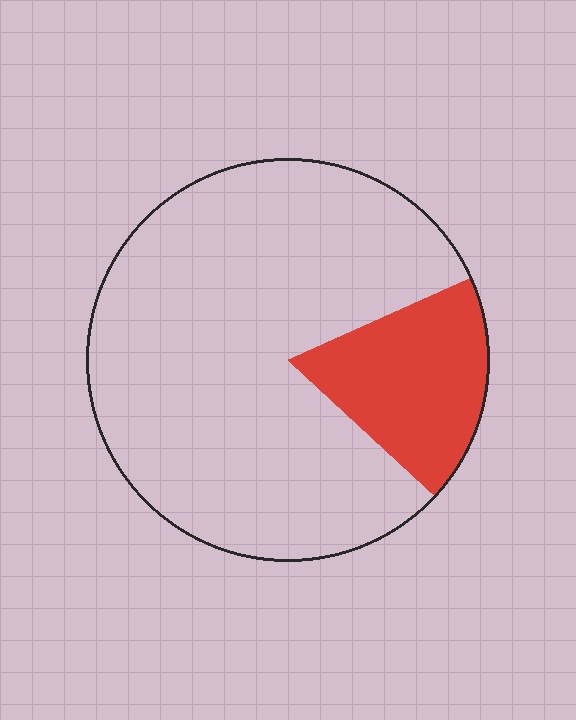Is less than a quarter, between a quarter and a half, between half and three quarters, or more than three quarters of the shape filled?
Less than a quarter.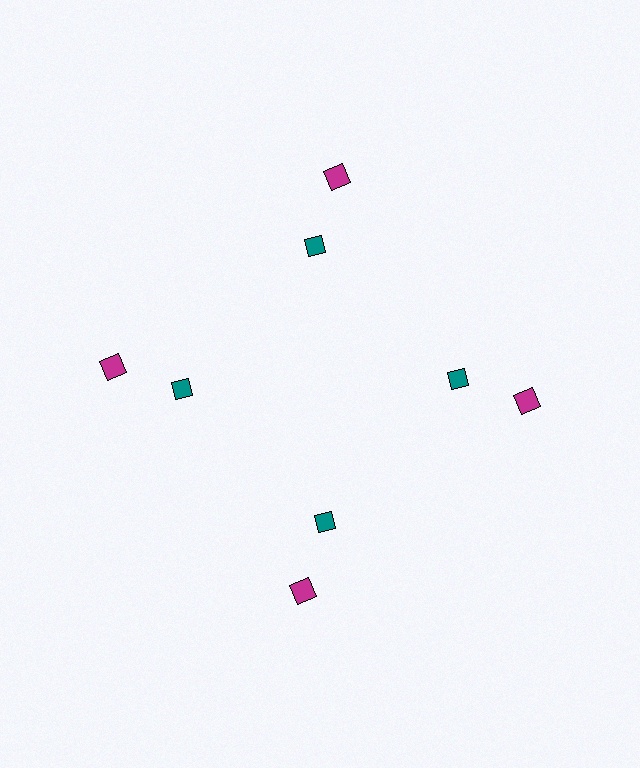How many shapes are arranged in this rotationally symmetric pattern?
There are 8 shapes, arranged in 4 groups of 2.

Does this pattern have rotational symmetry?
Yes, this pattern has 4-fold rotational symmetry. It looks the same after rotating 90 degrees around the center.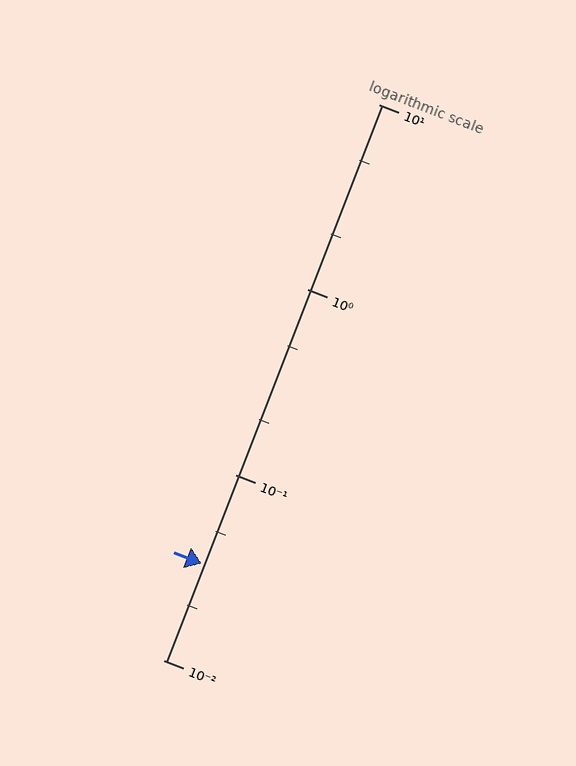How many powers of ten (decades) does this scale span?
The scale spans 3 decades, from 0.01 to 10.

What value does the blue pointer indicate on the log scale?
The pointer indicates approximately 0.033.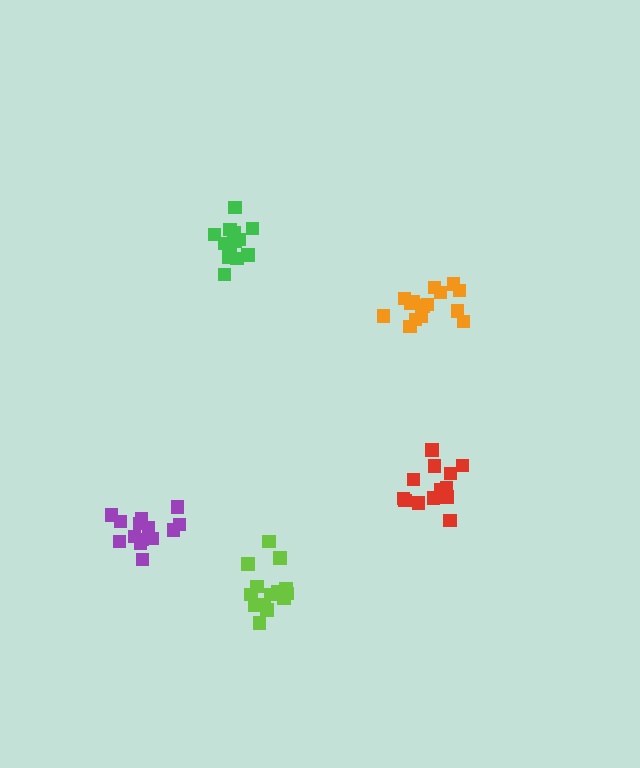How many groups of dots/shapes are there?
There are 5 groups.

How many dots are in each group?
Group 1: 15 dots, Group 2: 14 dots, Group 3: 13 dots, Group 4: 13 dots, Group 5: 14 dots (69 total).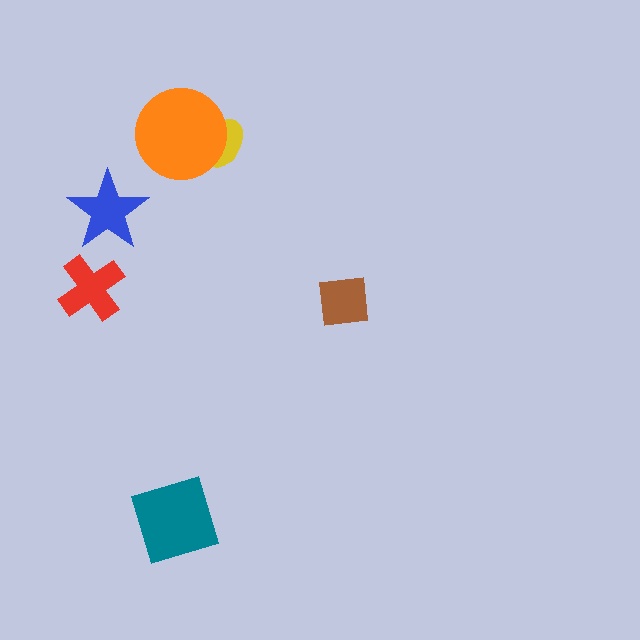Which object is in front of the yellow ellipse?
The orange circle is in front of the yellow ellipse.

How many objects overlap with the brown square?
0 objects overlap with the brown square.